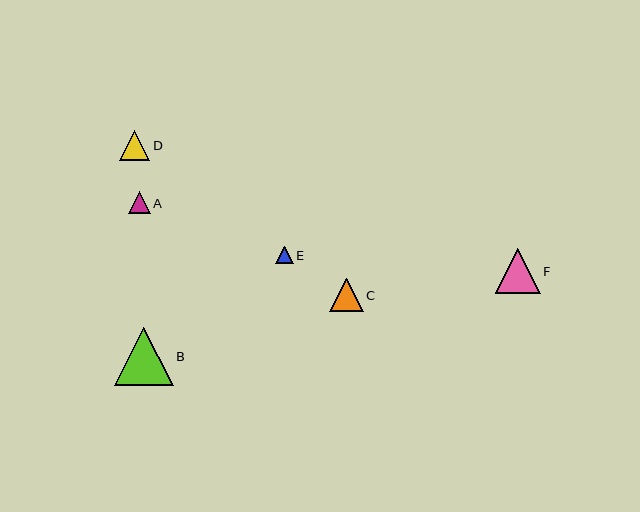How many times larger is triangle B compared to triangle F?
Triangle B is approximately 1.3 times the size of triangle F.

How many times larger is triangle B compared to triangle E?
Triangle B is approximately 3.3 times the size of triangle E.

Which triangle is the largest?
Triangle B is the largest with a size of approximately 58 pixels.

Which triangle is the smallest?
Triangle E is the smallest with a size of approximately 18 pixels.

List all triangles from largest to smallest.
From largest to smallest: B, F, C, D, A, E.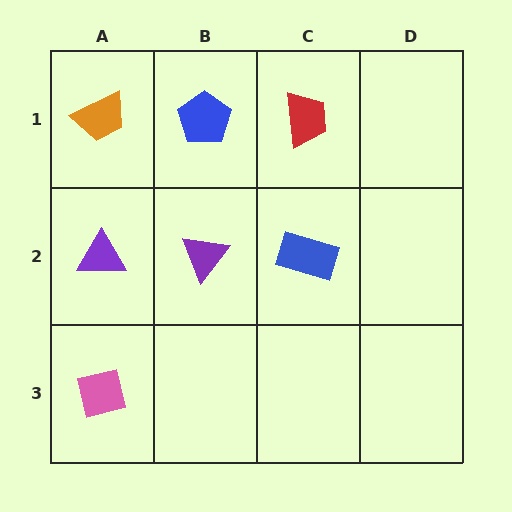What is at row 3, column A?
A pink square.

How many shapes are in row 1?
3 shapes.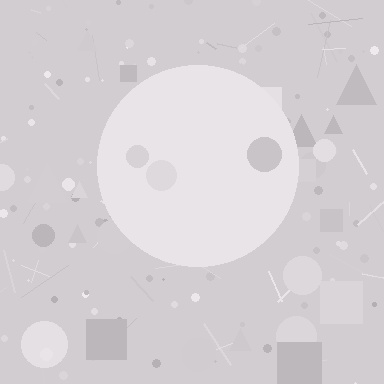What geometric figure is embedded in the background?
A circle is embedded in the background.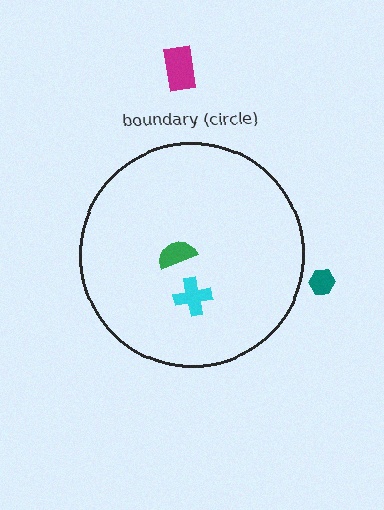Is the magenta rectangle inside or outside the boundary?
Outside.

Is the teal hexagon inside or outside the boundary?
Outside.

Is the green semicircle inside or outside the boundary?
Inside.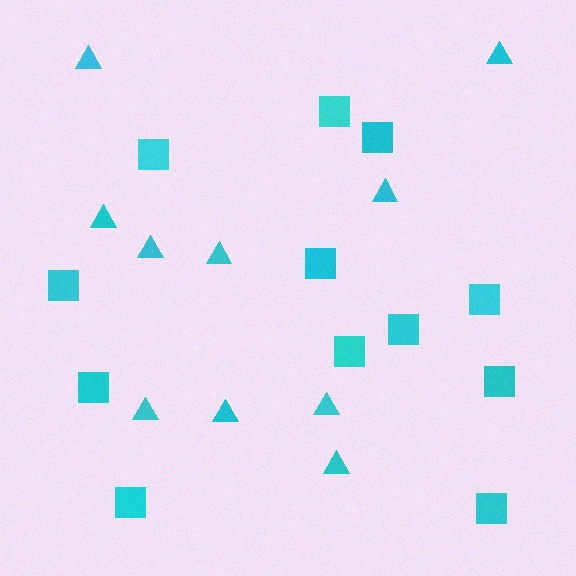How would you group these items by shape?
There are 2 groups: one group of triangles (10) and one group of squares (12).